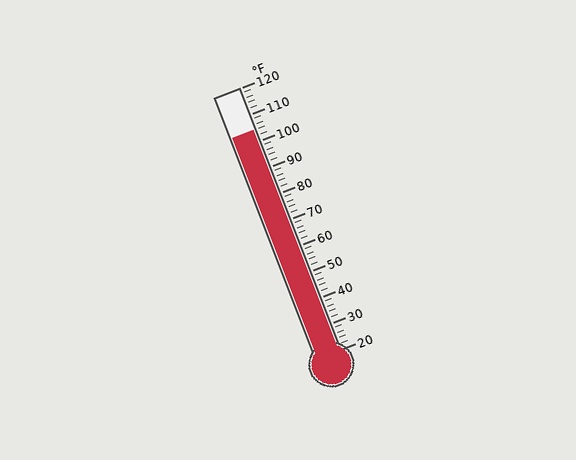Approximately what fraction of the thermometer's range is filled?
The thermometer is filled to approximately 85% of its range.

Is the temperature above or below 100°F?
The temperature is above 100°F.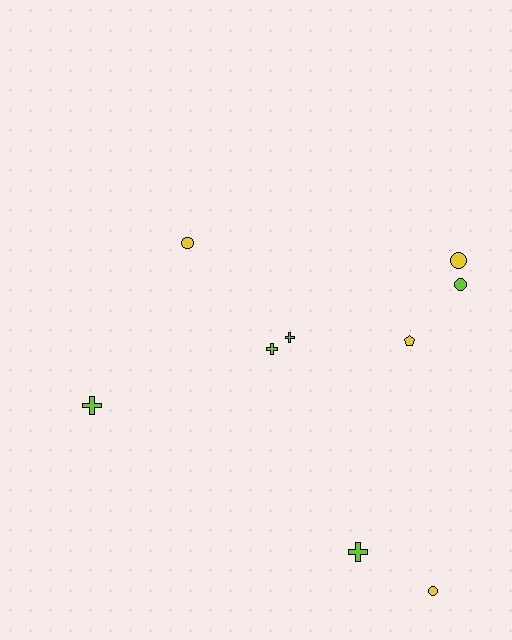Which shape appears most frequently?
Cross, with 4 objects.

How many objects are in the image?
There are 9 objects.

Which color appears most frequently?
Lime, with 5 objects.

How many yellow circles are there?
There are 3 yellow circles.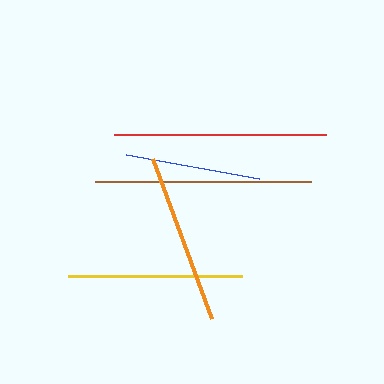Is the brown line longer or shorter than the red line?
The brown line is longer than the red line.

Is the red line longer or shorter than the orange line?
The red line is longer than the orange line.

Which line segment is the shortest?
The blue line is the shortest at approximately 135 pixels.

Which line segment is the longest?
The brown line is the longest at approximately 216 pixels.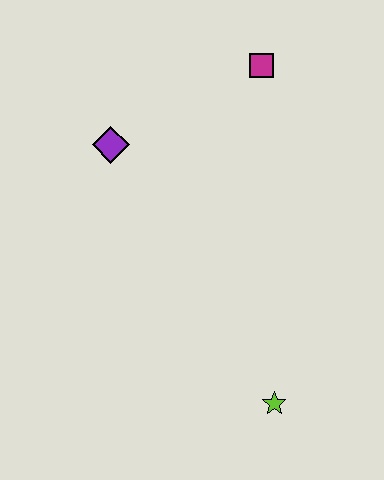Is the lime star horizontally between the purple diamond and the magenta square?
No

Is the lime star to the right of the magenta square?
Yes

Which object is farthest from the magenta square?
The lime star is farthest from the magenta square.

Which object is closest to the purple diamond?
The magenta square is closest to the purple diamond.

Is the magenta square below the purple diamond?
No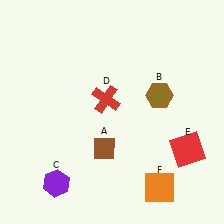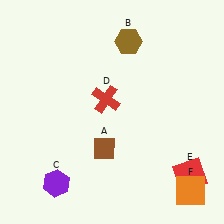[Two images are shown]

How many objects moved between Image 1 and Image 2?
3 objects moved between the two images.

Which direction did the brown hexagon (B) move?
The brown hexagon (B) moved up.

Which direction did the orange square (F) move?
The orange square (F) moved right.